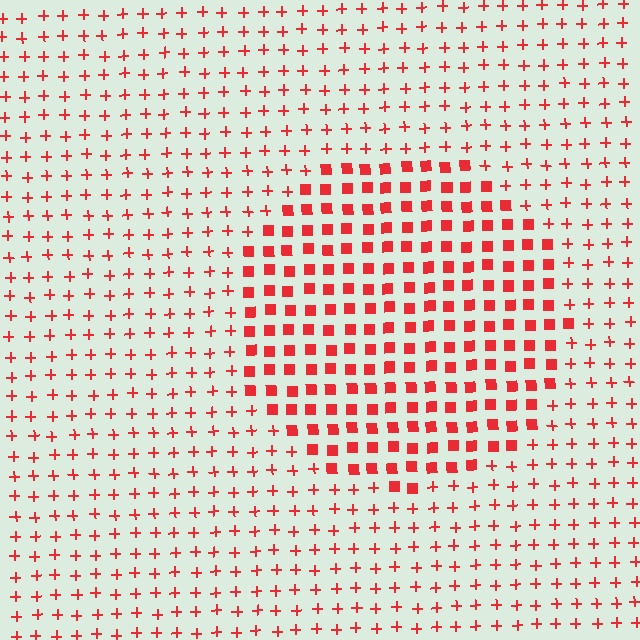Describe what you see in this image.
The image is filled with small red elements arranged in a uniform grid. A circle-shaped region contains squares, while the surrounding area contains plus signs. The boundary is defined purely by the change in element shape.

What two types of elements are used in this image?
The image uses squares inside the circle region and plus signs outside it.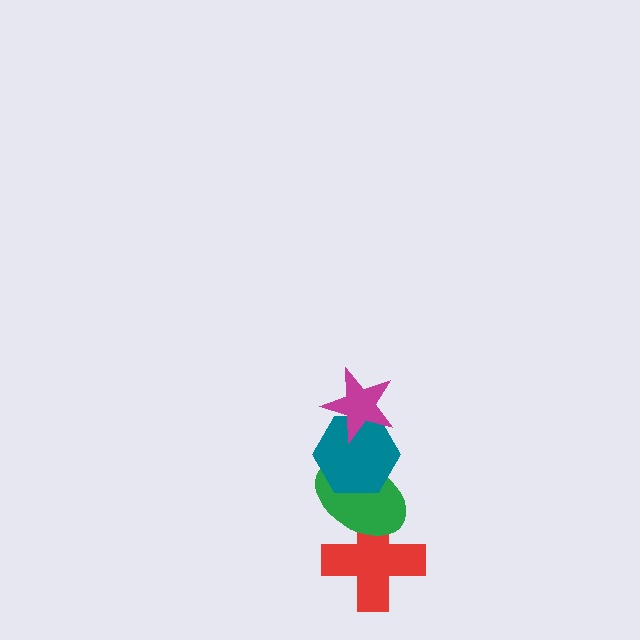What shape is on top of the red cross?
The green ellipse is on top of the red cross.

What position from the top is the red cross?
The red cross is 4th from the top.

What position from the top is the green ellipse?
The green ellipse is 3rd from the top.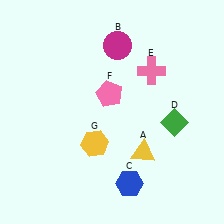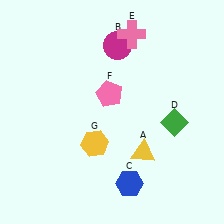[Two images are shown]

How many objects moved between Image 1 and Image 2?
1 object moved between the two images.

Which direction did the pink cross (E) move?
The pink cross (E) moved up.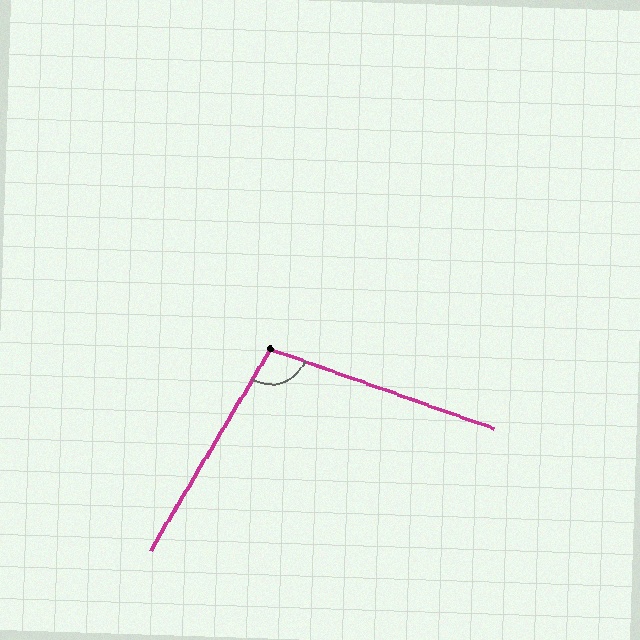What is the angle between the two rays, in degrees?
Approximately 101 degrees.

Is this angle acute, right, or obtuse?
It is obtuse.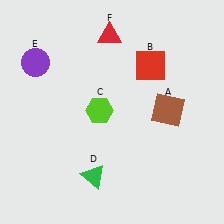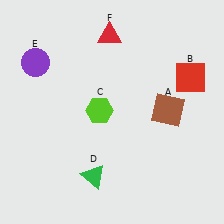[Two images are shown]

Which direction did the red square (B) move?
The red square (B) moved right.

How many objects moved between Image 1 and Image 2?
1 object moved between the two images.